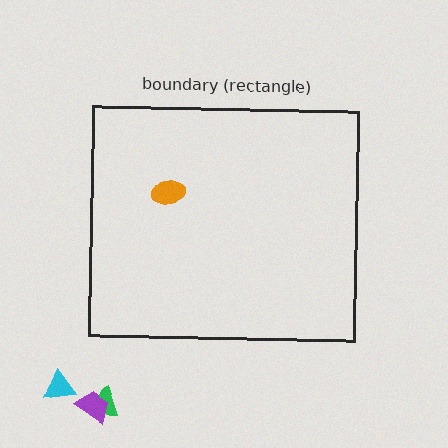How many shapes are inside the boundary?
1 inside, 3 outside.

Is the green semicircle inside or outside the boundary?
Outside.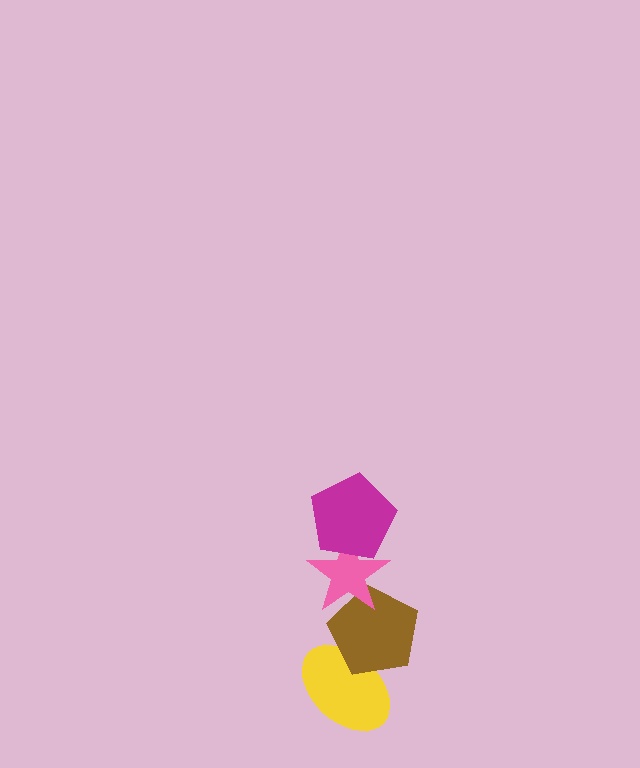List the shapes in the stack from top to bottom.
From top to bottom: the magenta pentagon, the pink star, the brown pentagon, the yellow ellipse.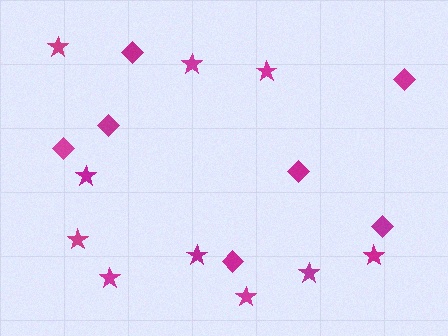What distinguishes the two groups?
There are 2 groups: one group of stars (10) and one group of diamonds (7).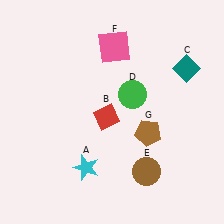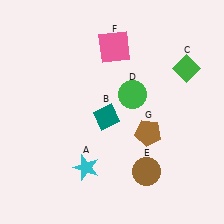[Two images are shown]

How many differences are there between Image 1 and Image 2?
There are 2 differences between the two images.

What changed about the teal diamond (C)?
In Image 1, C is teal. In Image 2, it changed to green.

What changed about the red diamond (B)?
In Image 1, B is red. In Image 2, it changed to teal.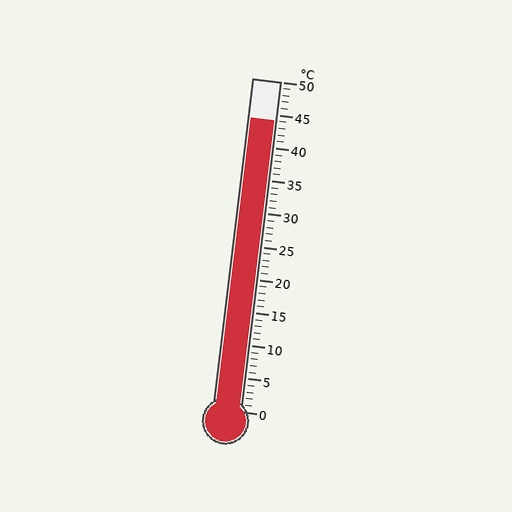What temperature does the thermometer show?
The thermometer shows approximately 44°C.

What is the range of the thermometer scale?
The thermometer scale ranges from 0°C to 50°C.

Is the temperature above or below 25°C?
The temperature is above 25°C.